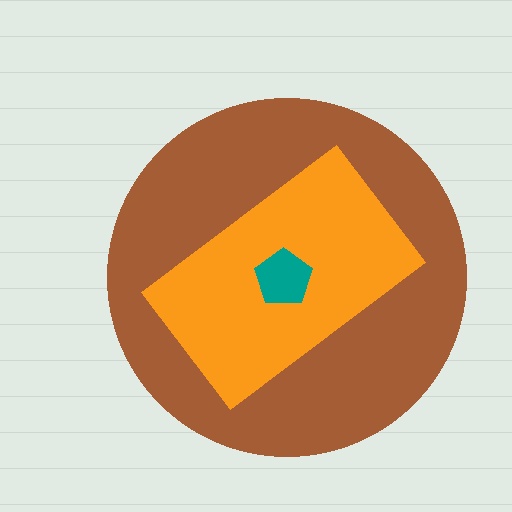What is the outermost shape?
The brown circle.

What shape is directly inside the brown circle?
The orange rectangle.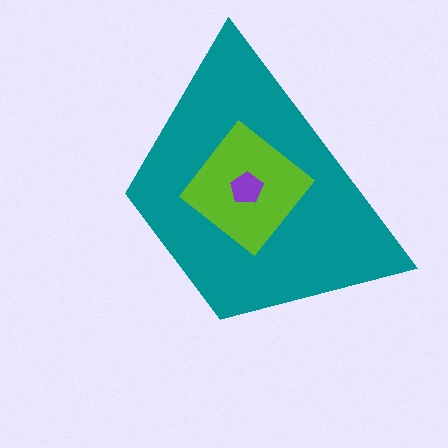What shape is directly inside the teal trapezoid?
The lime diamond.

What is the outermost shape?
The teal trapezoid.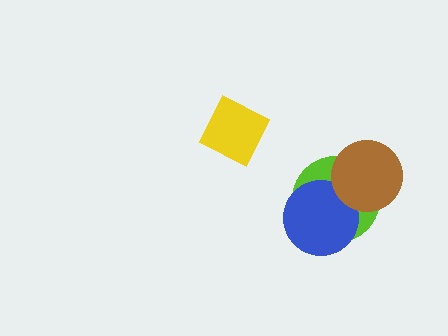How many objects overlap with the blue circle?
2 objects overlap with the blue circle.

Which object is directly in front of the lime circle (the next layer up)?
The blue circle is directly in front of the lime circle.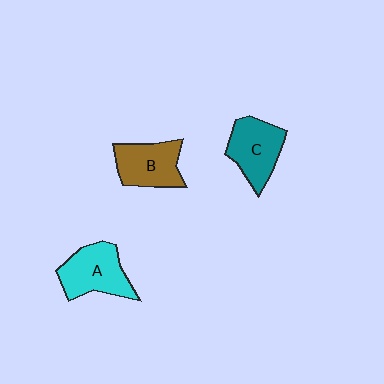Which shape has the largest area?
Shape A (cyan).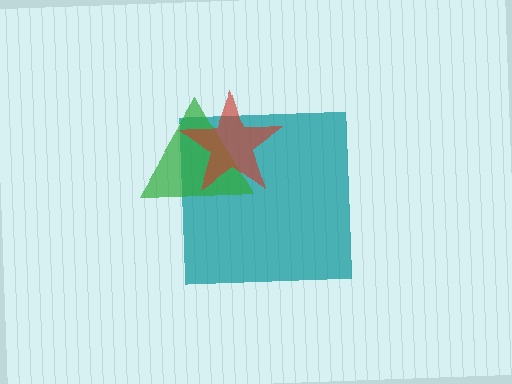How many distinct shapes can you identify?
There are 3 distinct shapes: a teal square, a green triangle, a red star.